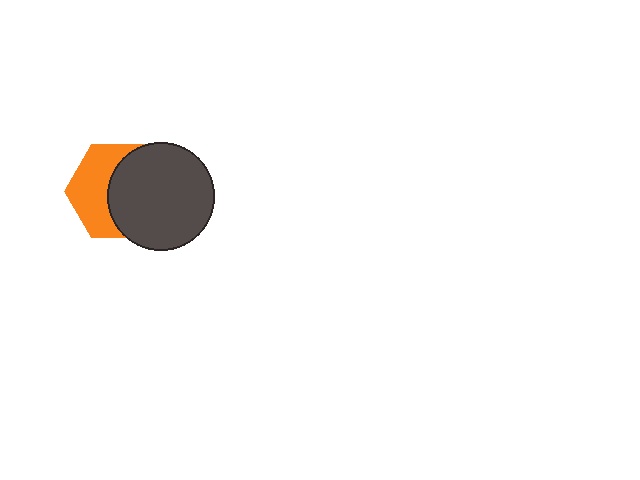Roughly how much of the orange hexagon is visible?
About half of it is visible (roughly 47%).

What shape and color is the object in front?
The object in front is a dark gray circle.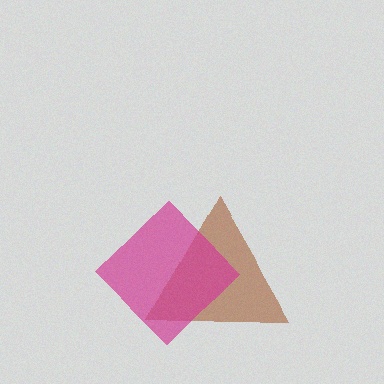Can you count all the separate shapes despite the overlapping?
Yes, there are 2 separate shapes.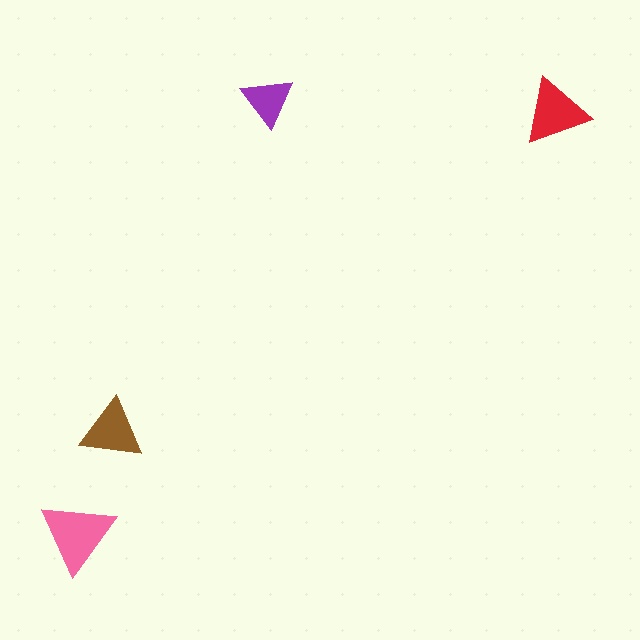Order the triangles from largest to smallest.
the pink one, the red one, the brown one, the purple one.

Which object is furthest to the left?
The pink triangle is leftmost.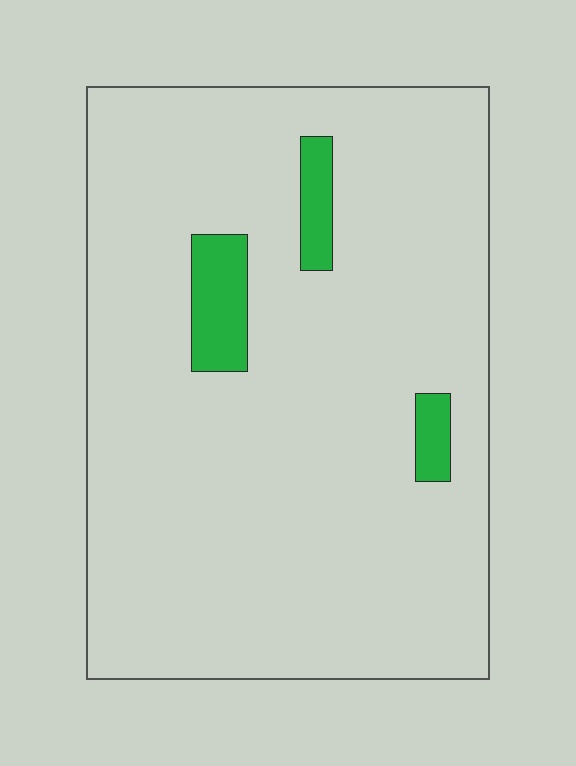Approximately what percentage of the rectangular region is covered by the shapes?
Approximately 5%.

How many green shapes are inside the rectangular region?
3.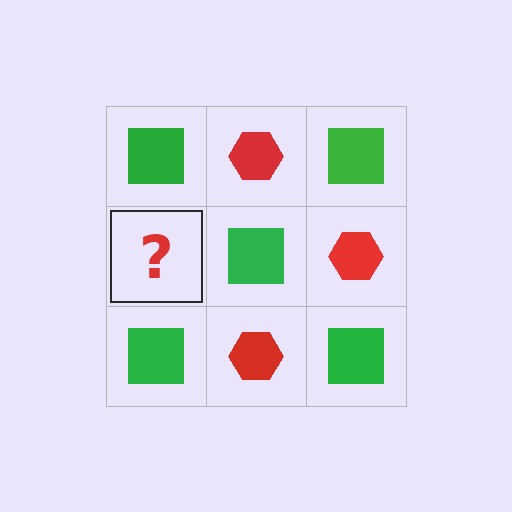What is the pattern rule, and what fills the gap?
The rule is that it alternates green square and red hexagon in a checkerboard pattern. The gap should be filled with a red hexagon.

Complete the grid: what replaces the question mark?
The question mark should be replaced with a red hexagon.